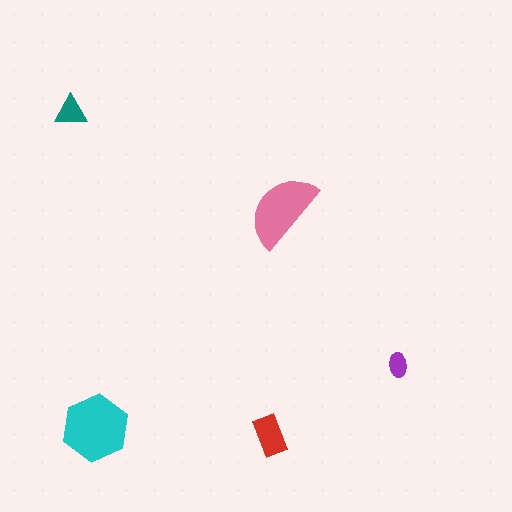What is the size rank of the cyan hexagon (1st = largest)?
1st.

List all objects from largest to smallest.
The cyan hexagon, the pink semicircle, the red rectangle, the teal triangle, the purple ellipse.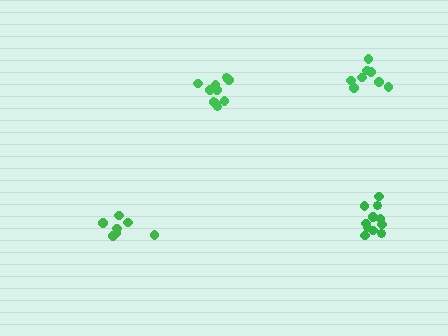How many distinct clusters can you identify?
There are 4 distinct clusters.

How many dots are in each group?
Group 1: 11 dots, Group 2: 7 dots, Group 3: 8 dots, Group 4: 10 dots (36 total).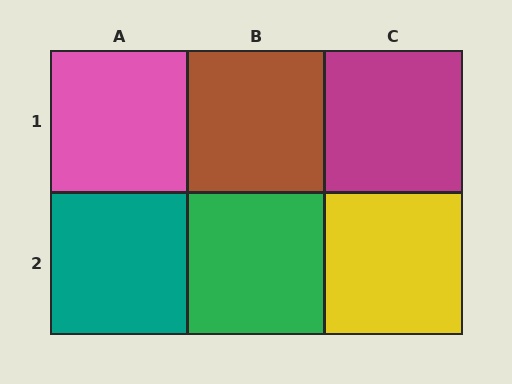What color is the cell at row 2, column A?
Teal.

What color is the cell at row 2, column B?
Green.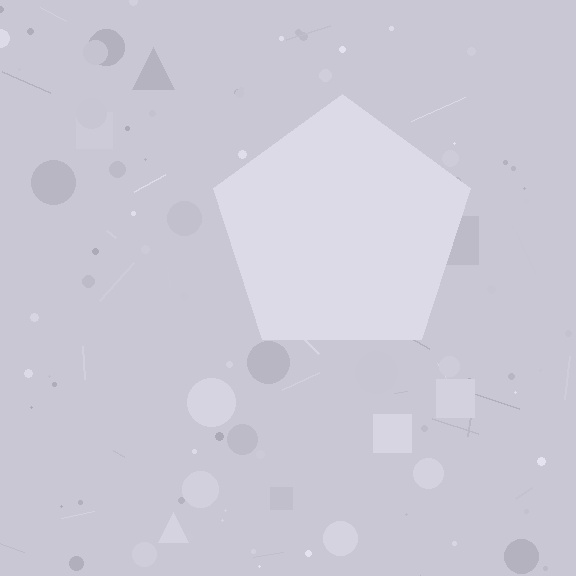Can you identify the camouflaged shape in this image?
The camouflaged shape is a pentagon.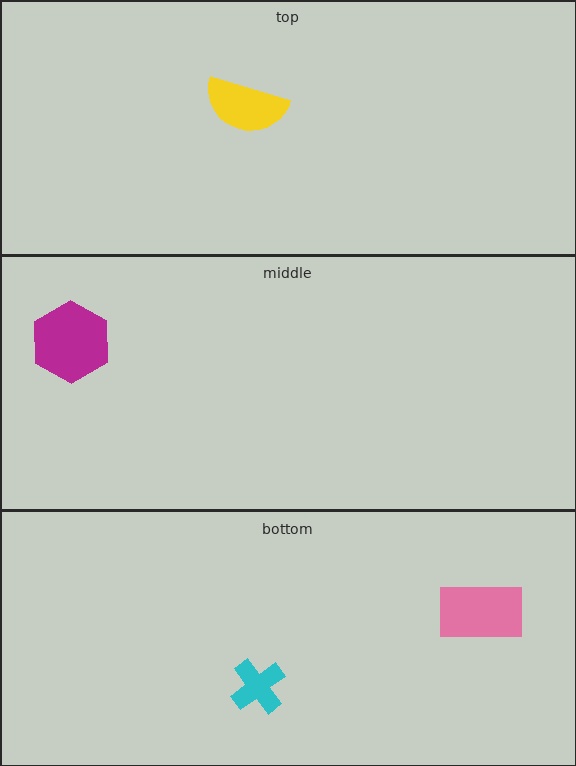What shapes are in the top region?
The yellow semicircle.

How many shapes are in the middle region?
1.